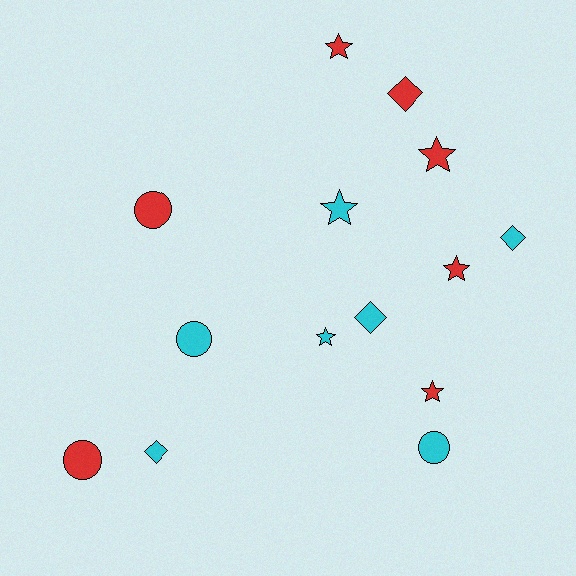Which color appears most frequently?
Cyan, with 7 objects.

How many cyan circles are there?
There are 2 cyan circles.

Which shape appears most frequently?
Star, with 6 objects.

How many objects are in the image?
There are 14 objects.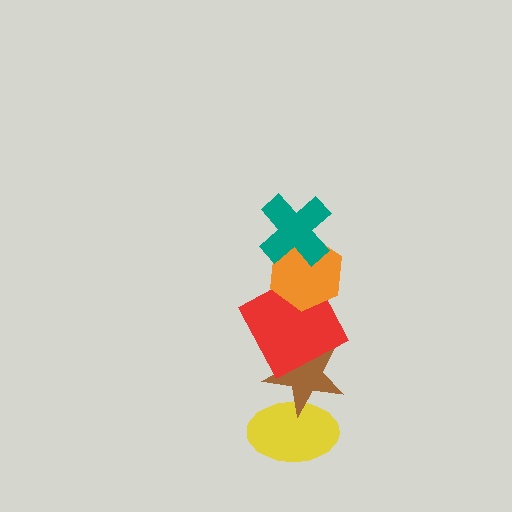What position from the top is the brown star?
The brown star is 4th from the top.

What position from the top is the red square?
The red square is 3rd from the top.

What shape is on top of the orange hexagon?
The teal cross is on top of the orange hexagon.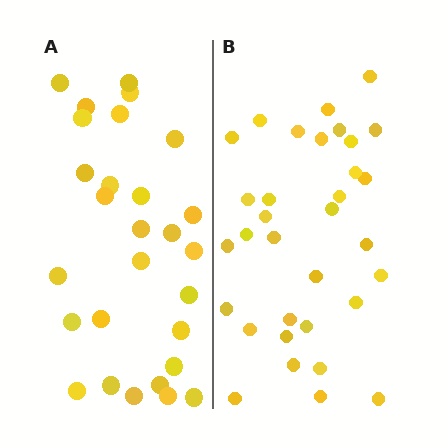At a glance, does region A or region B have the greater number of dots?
Region B (the right region) has more dots.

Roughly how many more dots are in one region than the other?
Region B has about 5 more dots than region A.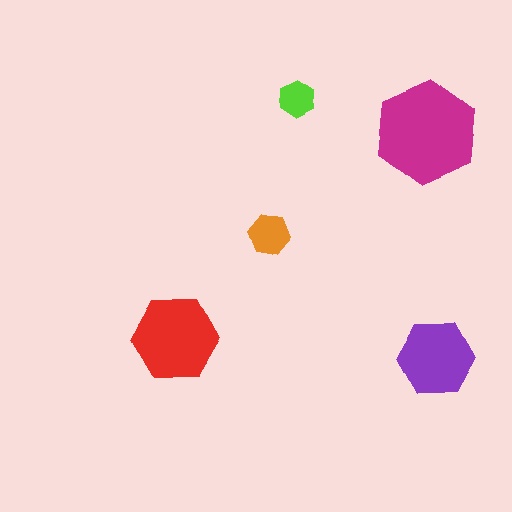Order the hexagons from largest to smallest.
the magenta one, the red one, the purple one, the orange one, the lime one.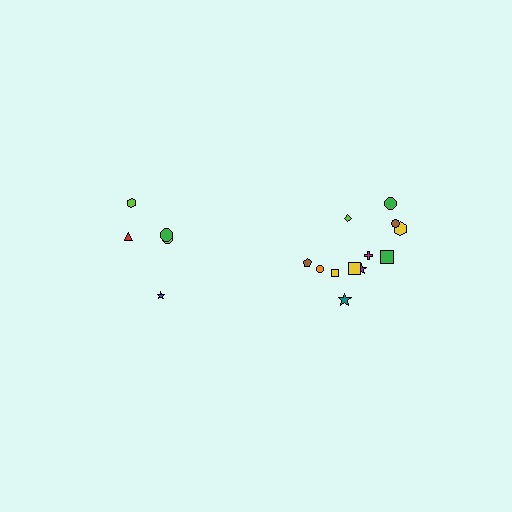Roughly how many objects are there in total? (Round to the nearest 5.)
Roughly 15 objects in total.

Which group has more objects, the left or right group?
The right group.